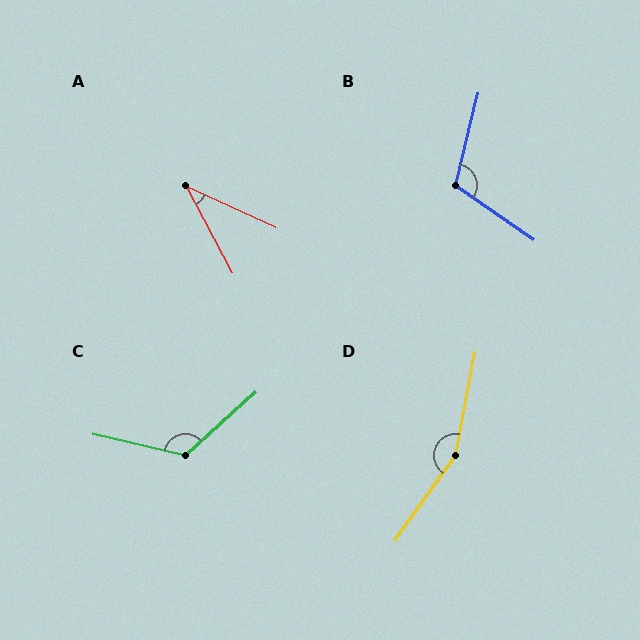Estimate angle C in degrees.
Approximately 124 degrees.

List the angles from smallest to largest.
A (38°), B (111°), C (124°), D (155°).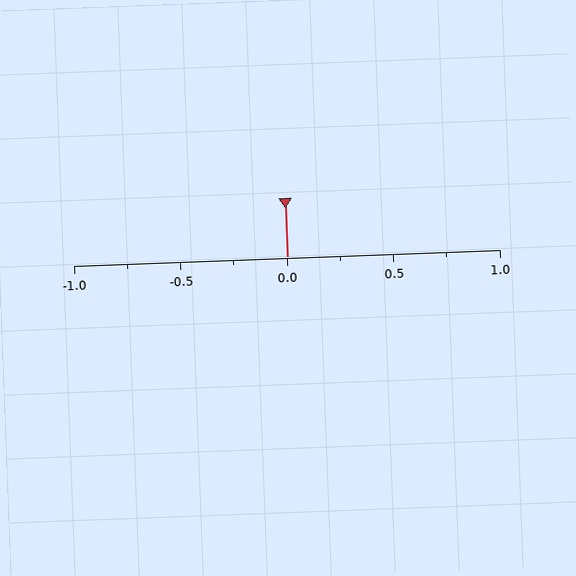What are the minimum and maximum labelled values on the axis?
The axis runs from -1.0 to 1.0.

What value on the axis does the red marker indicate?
The marker indicates approximately 0.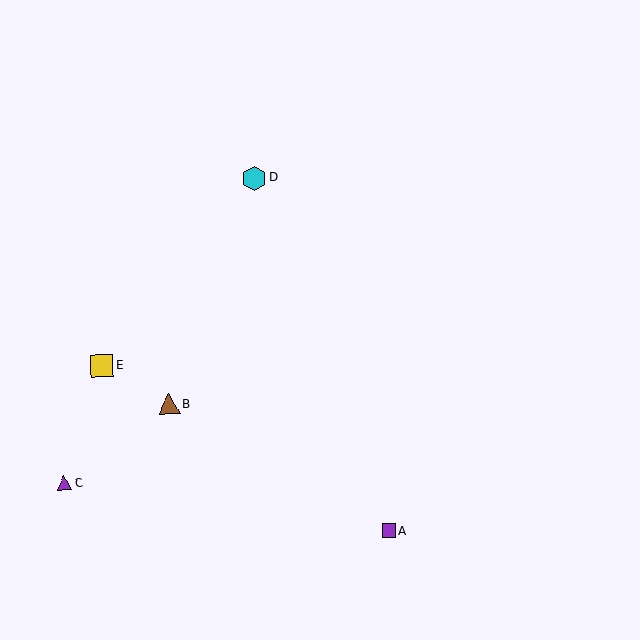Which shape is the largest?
The cyan hexagon (labeled D) is the largest.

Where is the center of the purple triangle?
The center of the purple triangle is at (64, 483).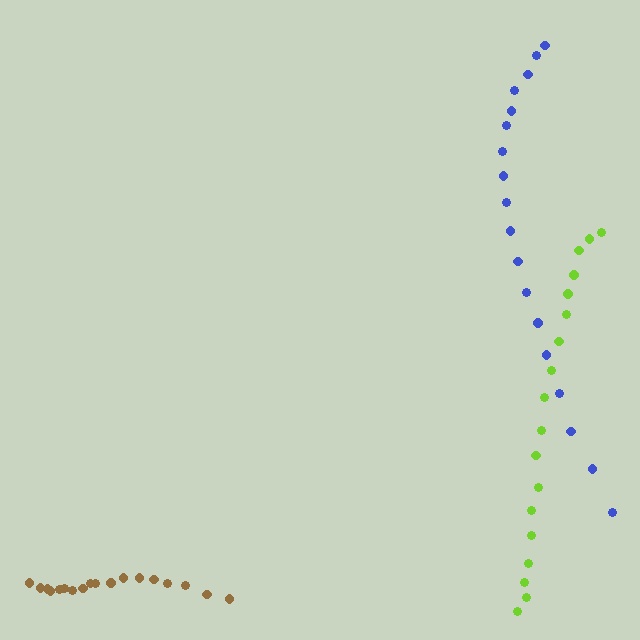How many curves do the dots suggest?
There are 3 distinct paths.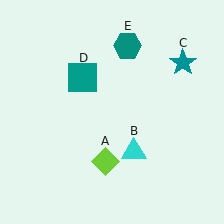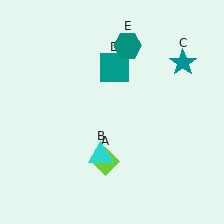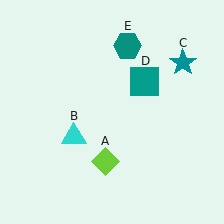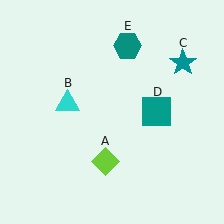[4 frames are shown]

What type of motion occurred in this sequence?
The cyan triangle (object B), teal square (object D) rotated clockwise around the center of the scene.